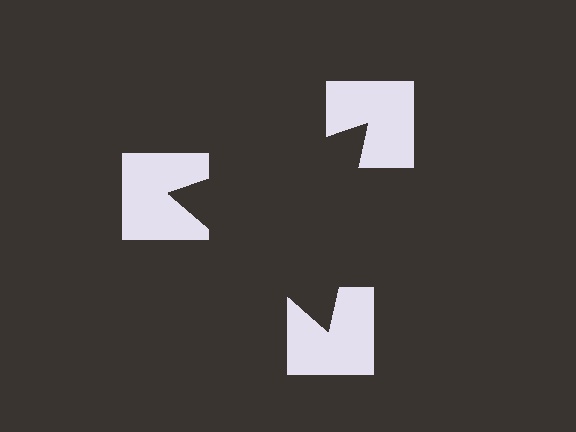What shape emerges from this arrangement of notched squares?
An illusory triangle — its edges are inferred from the aligned wedge cuts in the notched squares, not physically drawn.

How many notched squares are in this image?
There are 3 — one at each vertex of the illusory triangle.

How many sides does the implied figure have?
3 sides.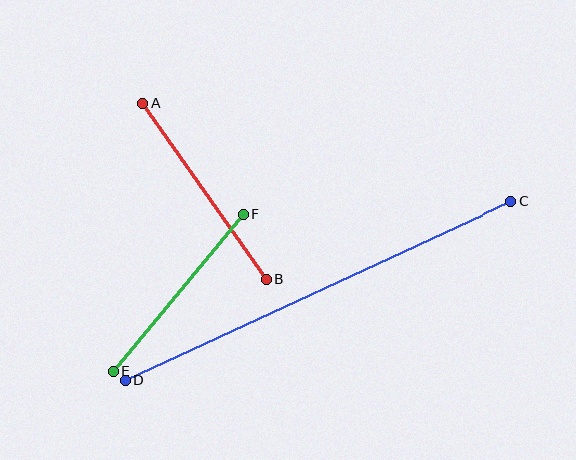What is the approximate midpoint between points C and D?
The midpoint is at approximately (318, 291) pixels.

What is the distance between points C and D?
The distance is approximately 425 pixels.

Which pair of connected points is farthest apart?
Points C and D are farthest apart.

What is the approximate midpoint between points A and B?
The midpoint is at approximately (204, 191) pixels.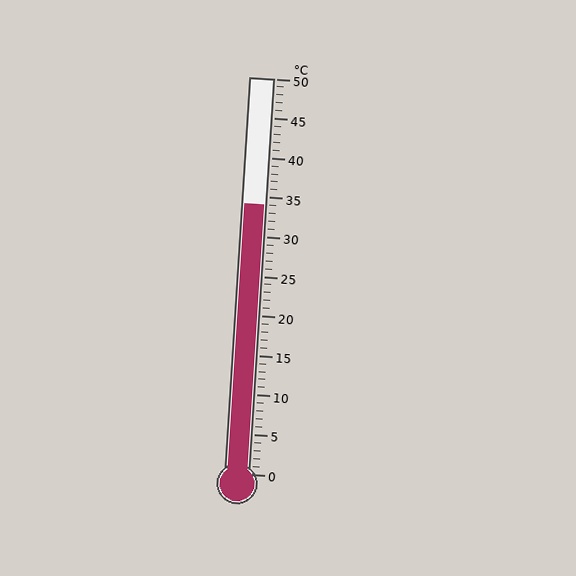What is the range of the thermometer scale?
The thermometer scale ranges from 0°C to 50°C.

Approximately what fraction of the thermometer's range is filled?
The thermometer is filled to approximately 70% of its range.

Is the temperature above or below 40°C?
The temperature is below 40°C.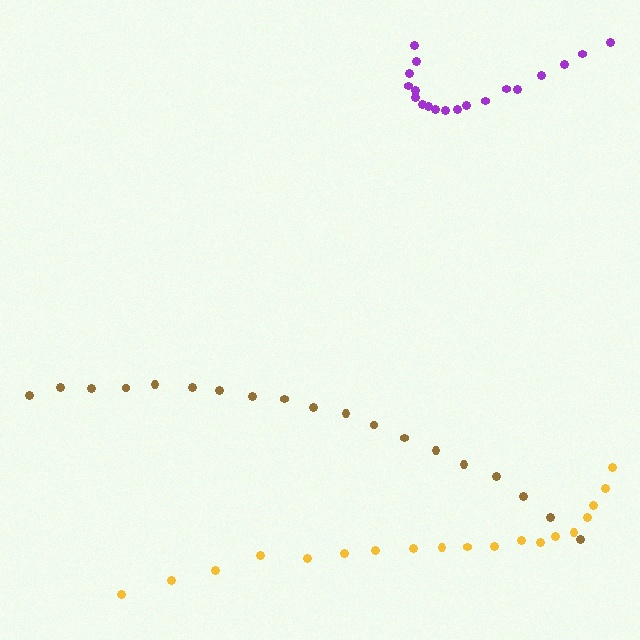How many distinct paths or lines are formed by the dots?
There are 3 distinct paths.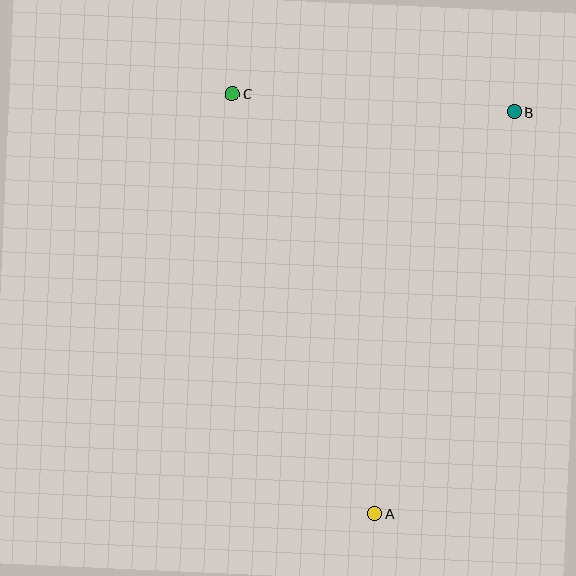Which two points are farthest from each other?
Points A and C are farthest from each other.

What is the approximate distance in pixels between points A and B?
The distance between A and B is approximately 426 pixels.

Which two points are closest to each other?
Points B and C are closest to each other.